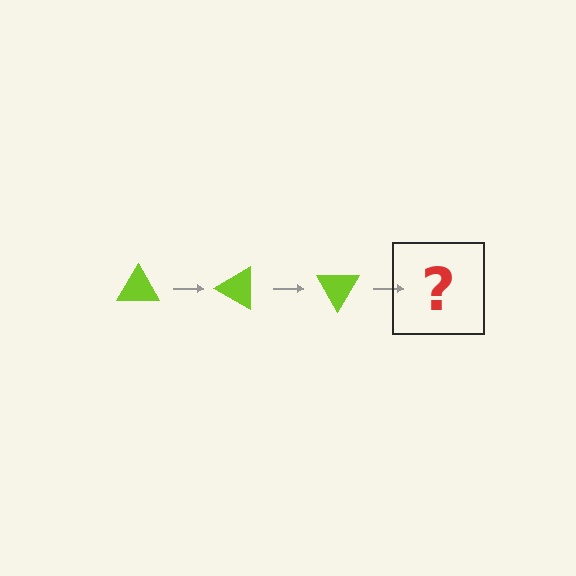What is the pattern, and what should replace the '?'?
The pattern is that the triangle rotates 30 degrees each step. The '?' should be a lime triangle rotated 90 degrees.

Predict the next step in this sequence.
The next step is a lime triangle rotated 90 degrees.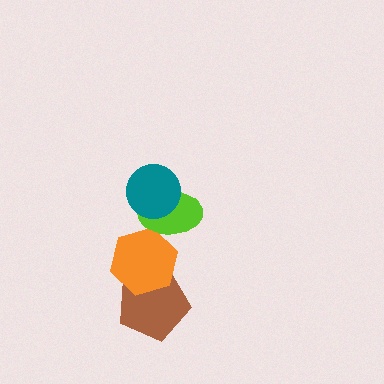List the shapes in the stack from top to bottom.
From top to bottom: the teal circle, the lime ellipse, the orange hexagon, the brown pentagon.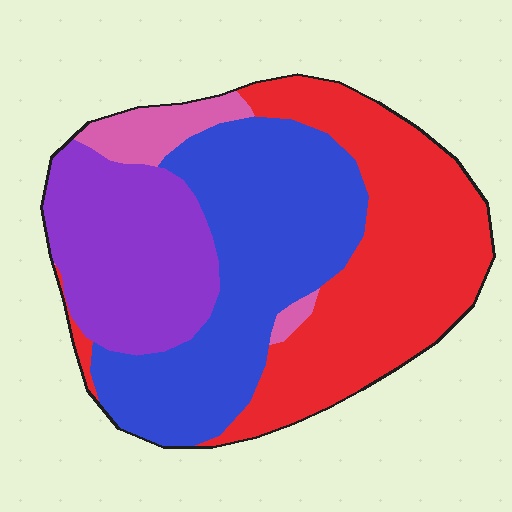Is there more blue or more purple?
Blue.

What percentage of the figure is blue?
Blue covers about 35% of the figure.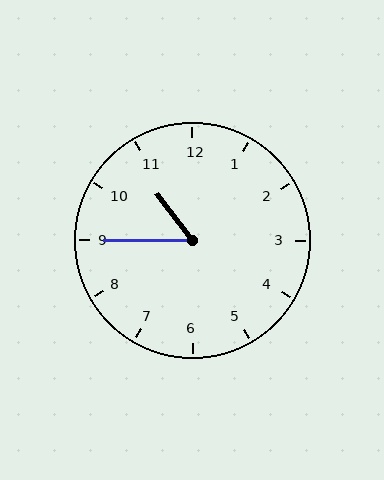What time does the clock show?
10:45.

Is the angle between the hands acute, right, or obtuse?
It is acute.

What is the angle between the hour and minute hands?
Approximately 52 degrees.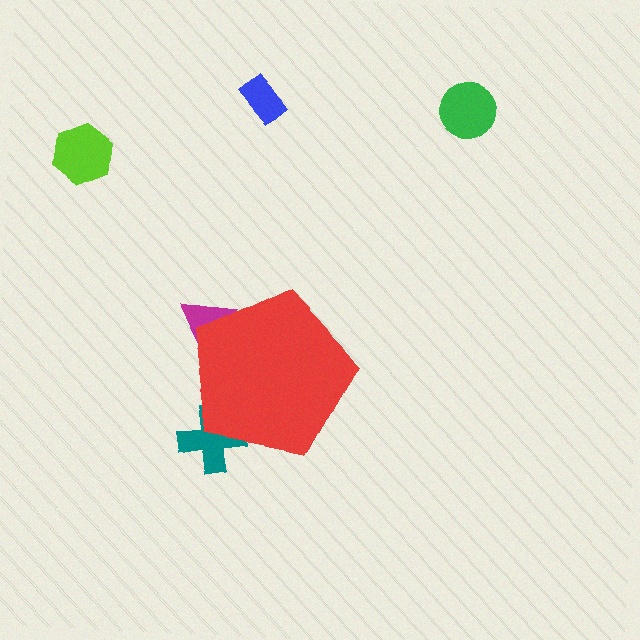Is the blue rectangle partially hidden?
No, the blue rectangle is fully visible.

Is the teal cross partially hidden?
Yes, the teal cross is partially hidden behind the red pentagon.